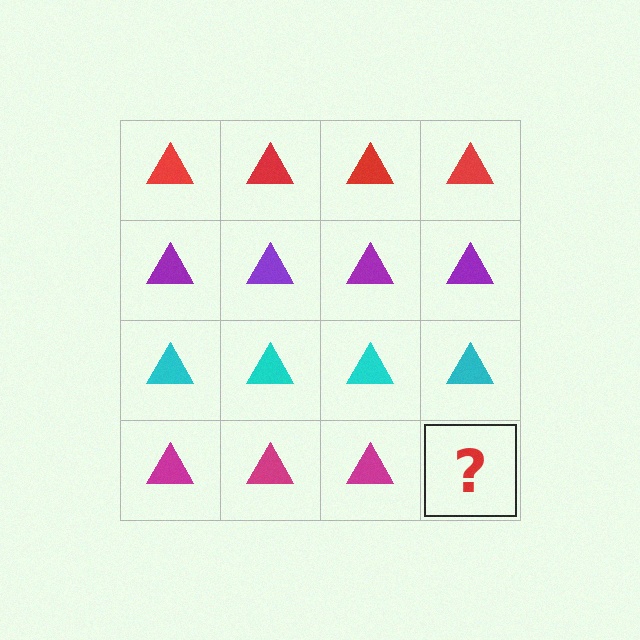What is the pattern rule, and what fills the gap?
The rule is that each row has a consistent color. The gap should be filled with a magenta triangle.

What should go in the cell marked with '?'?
The missing cell should contain a magenta triangle.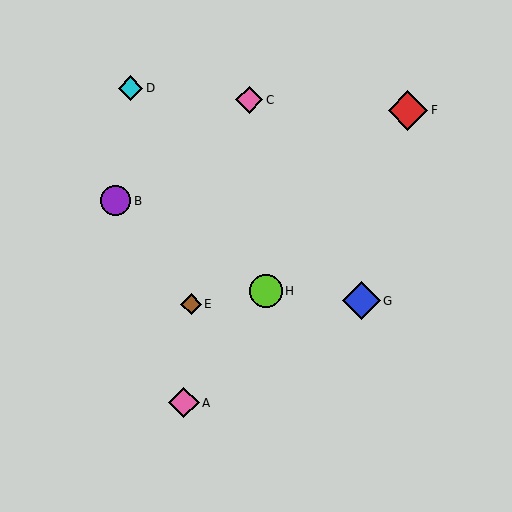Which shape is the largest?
The red diamond (labeled F) is the largest.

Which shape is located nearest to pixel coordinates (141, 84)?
The cyan diamond (labeled D) at (131, 88) is nearest to that location.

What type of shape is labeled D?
Shape D is a cyan diamond.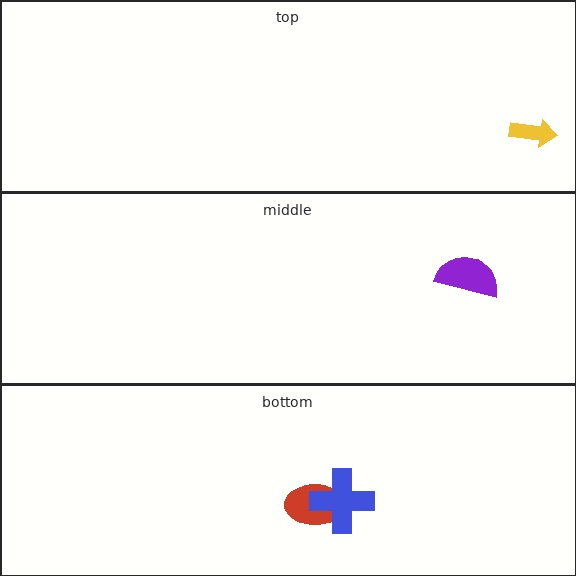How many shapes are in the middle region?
1.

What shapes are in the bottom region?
The red ellipse, the blue cross.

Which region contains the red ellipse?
The bottom region.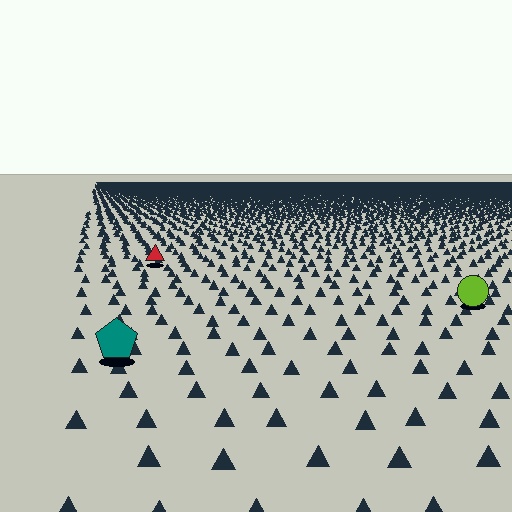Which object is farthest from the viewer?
The red triangle is farthest from the viewer. It appears smaller and the ground texture around it is denser.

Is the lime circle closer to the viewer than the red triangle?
Yes. The lime circle is closer — you can tell from the texture gradient: the ground texture is coarser near it.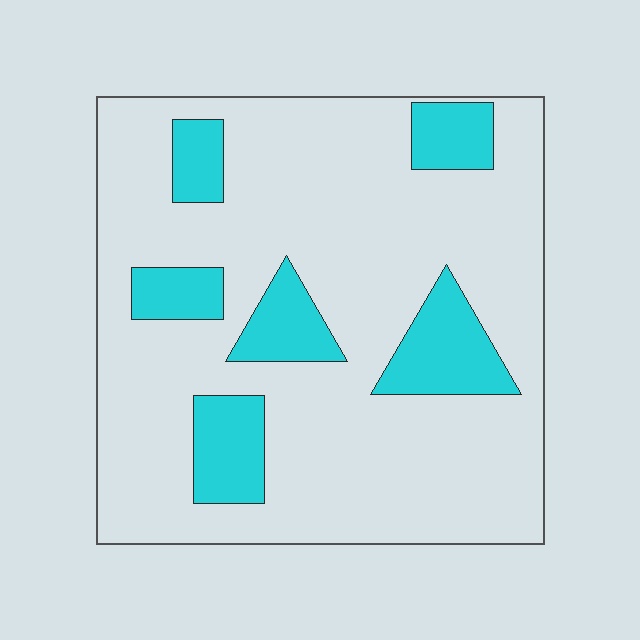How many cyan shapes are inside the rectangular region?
6.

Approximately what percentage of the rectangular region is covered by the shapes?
Approximately 20%.